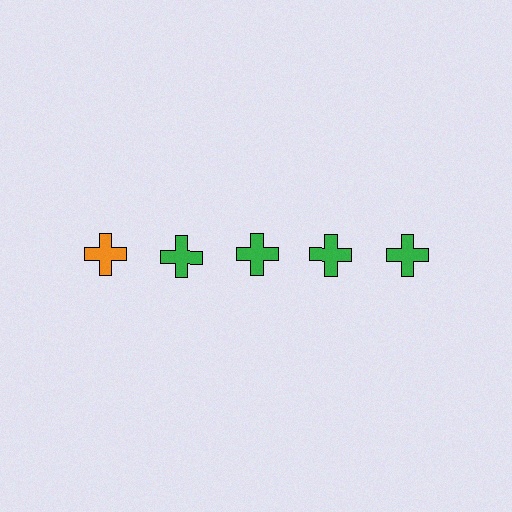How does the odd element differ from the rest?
It has a different color: orange instead of green.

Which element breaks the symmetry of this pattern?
The orange cross in the top row, leftmost column breaks the symmetry. All other shapes are green crosses.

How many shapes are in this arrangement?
There are 5 shapes arranged in a grid pattern.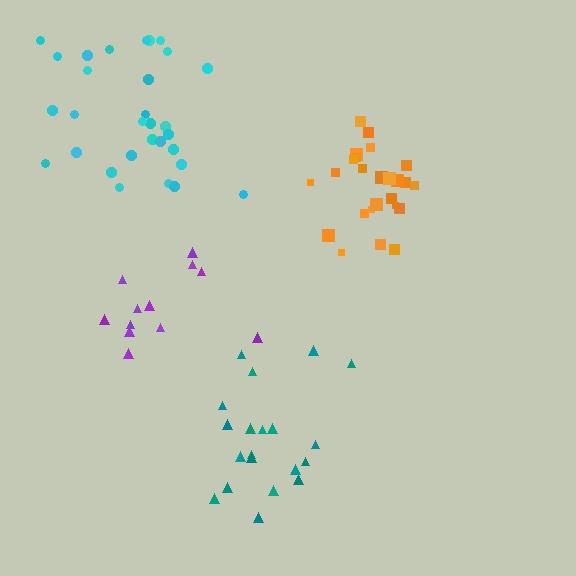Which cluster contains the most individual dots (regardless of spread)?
Cyan (30).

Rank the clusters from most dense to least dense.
orange, cyan, purple, teal.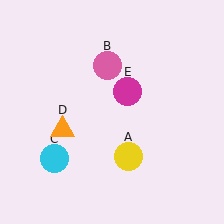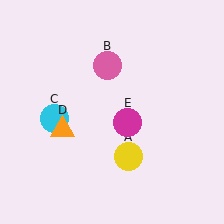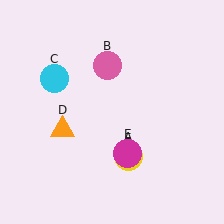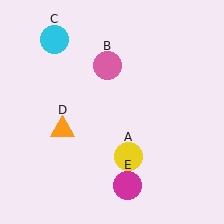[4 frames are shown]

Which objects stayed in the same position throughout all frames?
Yellow circle (object A) and pink circle (object B) and orange triangle (object D) remained stationary.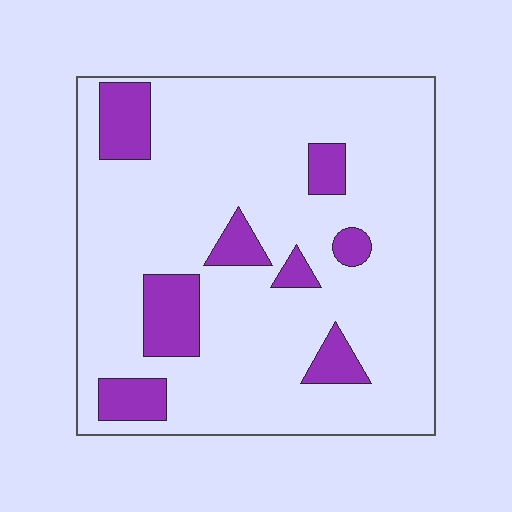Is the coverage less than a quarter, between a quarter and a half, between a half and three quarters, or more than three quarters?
Less than a quarter.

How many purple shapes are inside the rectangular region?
8.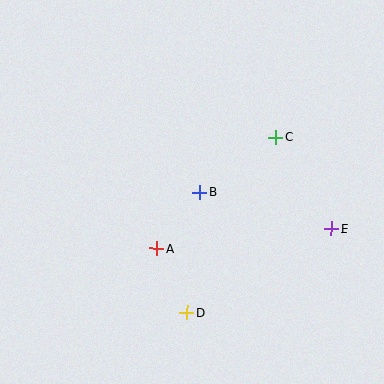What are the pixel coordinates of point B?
Point B is at (200, 192).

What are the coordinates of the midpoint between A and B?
The midpoint between A and B is at (178, 220).